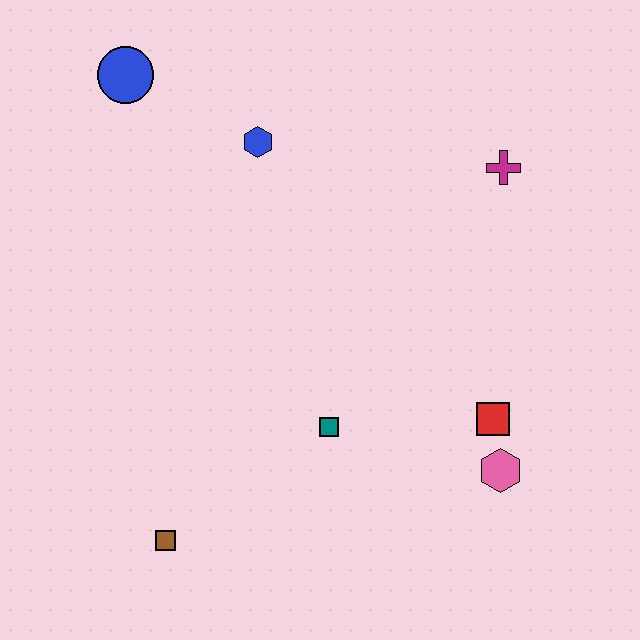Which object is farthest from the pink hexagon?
The blue circle is farthest from the pink hexagon.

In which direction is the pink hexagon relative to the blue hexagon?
The pink hexagon is below the blue hexagon.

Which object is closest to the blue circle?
The blue hexagon is closest to the blue circle.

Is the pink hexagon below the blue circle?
Yes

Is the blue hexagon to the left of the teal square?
Yes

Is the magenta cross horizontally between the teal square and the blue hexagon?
No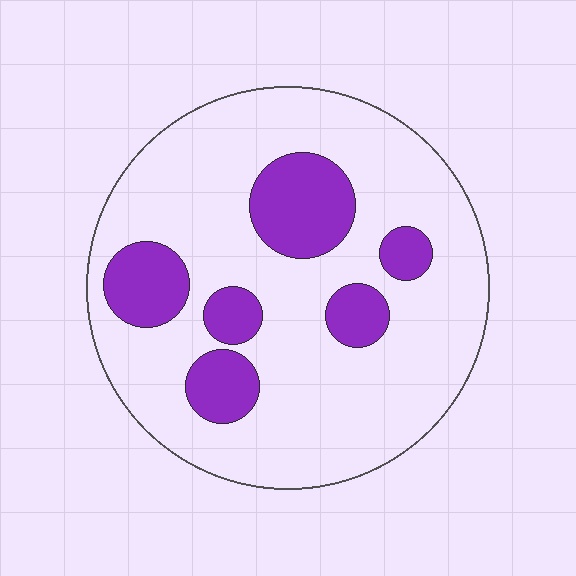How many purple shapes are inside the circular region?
6.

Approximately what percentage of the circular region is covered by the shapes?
Approximately 20%.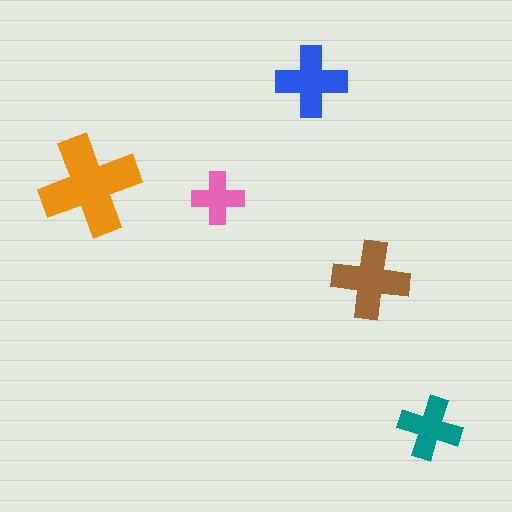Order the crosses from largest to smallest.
the orange one, the brown one, the blue one, the teal one, the pink one.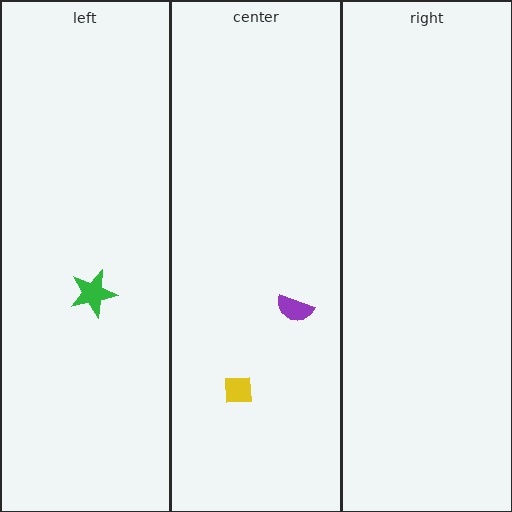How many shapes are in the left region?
1.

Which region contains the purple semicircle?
The center region.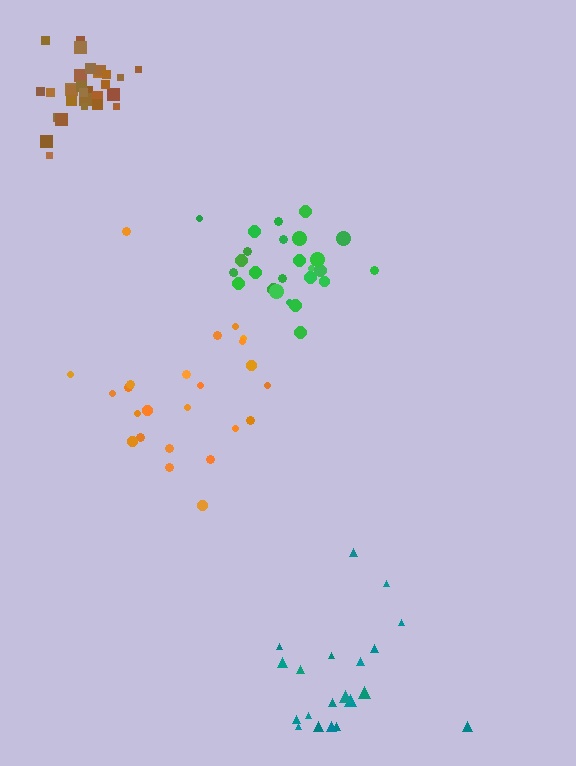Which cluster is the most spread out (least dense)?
Teal.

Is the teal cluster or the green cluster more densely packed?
Green.